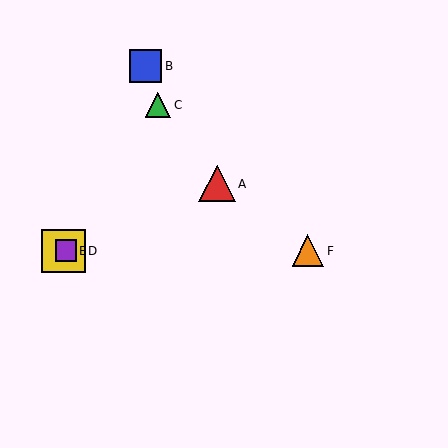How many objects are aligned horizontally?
3 objects (D, E, F) are aligned horizontally.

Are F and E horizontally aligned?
Yes, both are at y≈251.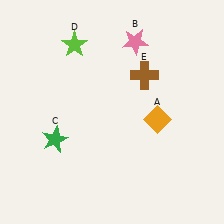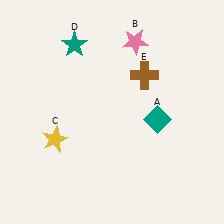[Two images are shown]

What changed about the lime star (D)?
In Image 1, D is lime. In Image 2, it changed to teal.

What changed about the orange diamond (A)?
In Image 1, A is orange. In Image 2, it changed to teal.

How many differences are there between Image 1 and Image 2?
There are 3 differences between the two images.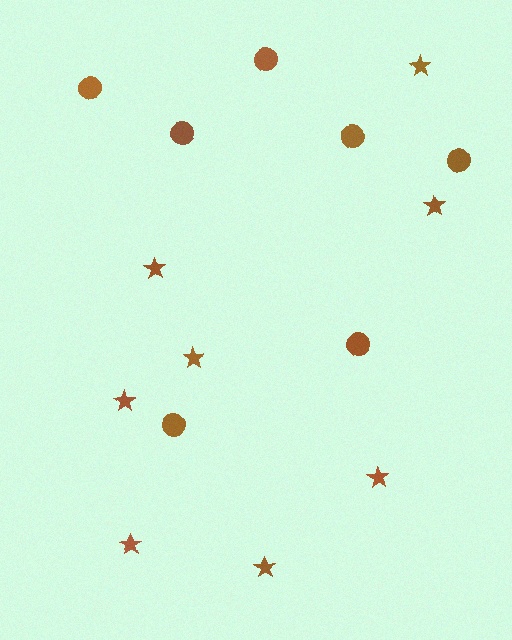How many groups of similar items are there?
There are 2 groups: one group of circles (7) and one group of stars (8).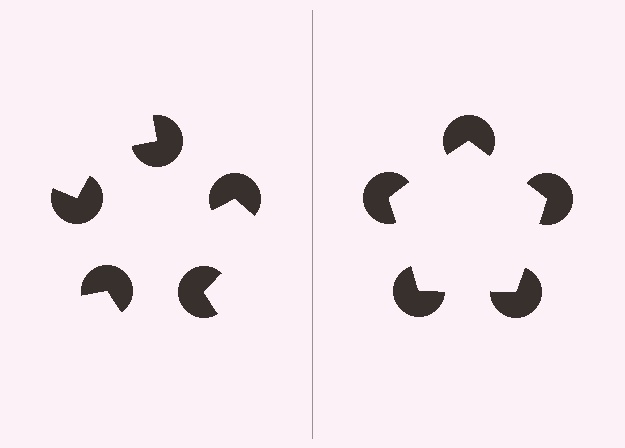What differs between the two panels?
The pac-man discs are positioned identically on both sides; only the wedge orientations differ. On the right they align to a pentagon; on the left they are misaligned.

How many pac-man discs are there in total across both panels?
10 — 5 on each side.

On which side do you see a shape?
An illusory pentagon appears on the right side. On the left side the wedge cuts are rotated, so no coherent shape forms.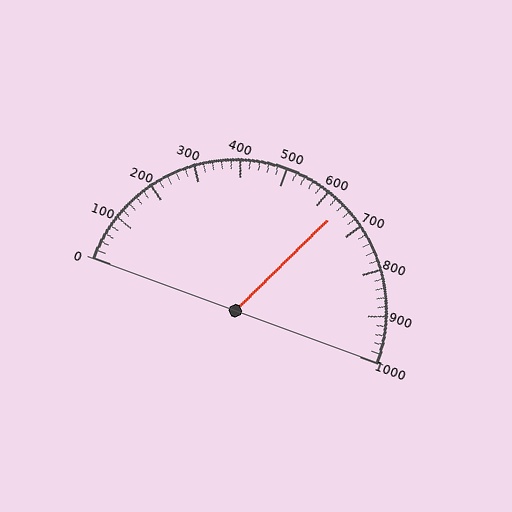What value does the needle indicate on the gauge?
The needle indicates approximately 640.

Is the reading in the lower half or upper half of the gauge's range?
The reading is in the upper half of the range (0 to 1000).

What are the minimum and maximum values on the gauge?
The gauge ranges from 0 to 1000.